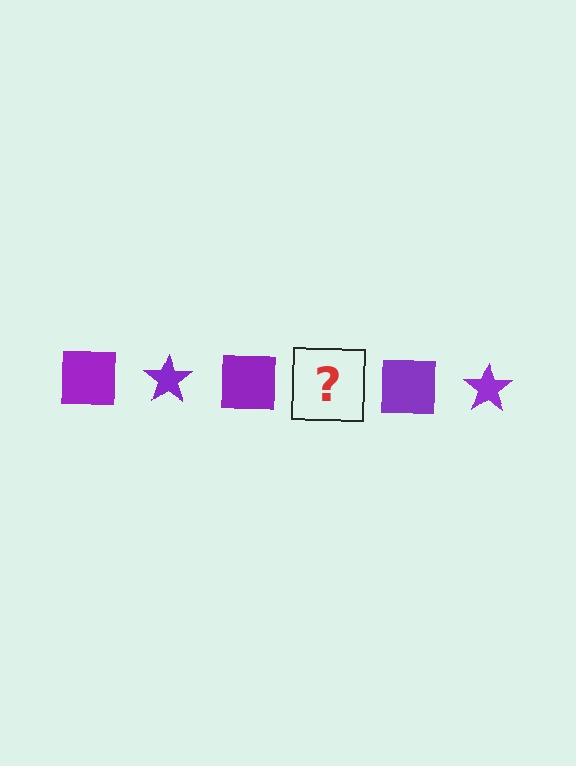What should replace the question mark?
The question mark should be replaced with a purple star.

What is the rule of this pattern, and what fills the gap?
The rule is that the pattern cycles through square, star shapes in purple. The gap should be filled with a purple star.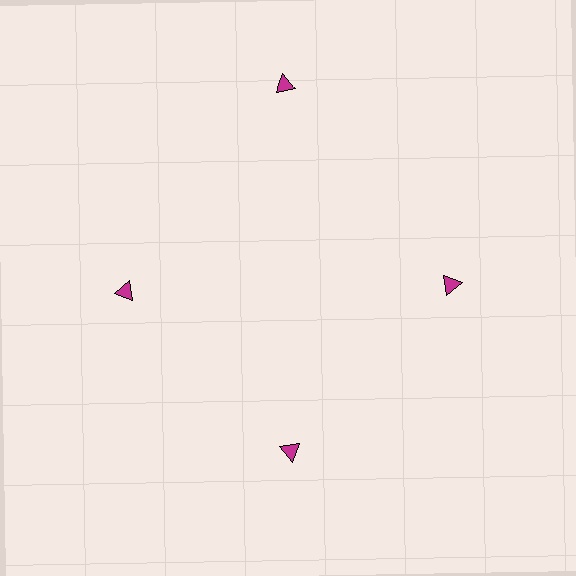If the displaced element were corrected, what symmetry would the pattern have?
It would have 4-fold rotational symmetry — the pattern would map onto itself every 90 degrees.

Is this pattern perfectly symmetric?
No. The 4 magenta triangles are arranged in a ring, but one element near the 12 o'clock position is pushed outward from the center, breaking the 4-fold rotational symmetry.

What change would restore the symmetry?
The symmetry would be restored by moving it inward, back onto the ring so that all 4 triangles sit at equal angles and equal distance from the center.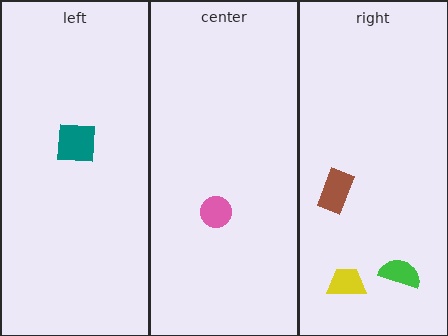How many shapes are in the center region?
1.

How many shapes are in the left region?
1.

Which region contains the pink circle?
The center region.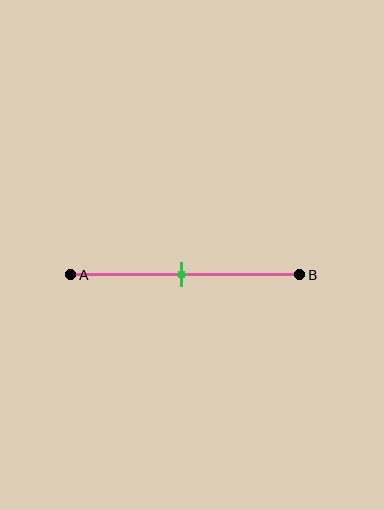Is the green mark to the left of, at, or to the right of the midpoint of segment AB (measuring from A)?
The green mark is approximately at the midpoint of segment AB.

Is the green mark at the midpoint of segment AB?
Yes, the mark is approximately at the midpoint.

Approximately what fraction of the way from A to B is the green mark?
The green mark is approximately 50% of the way from A to B.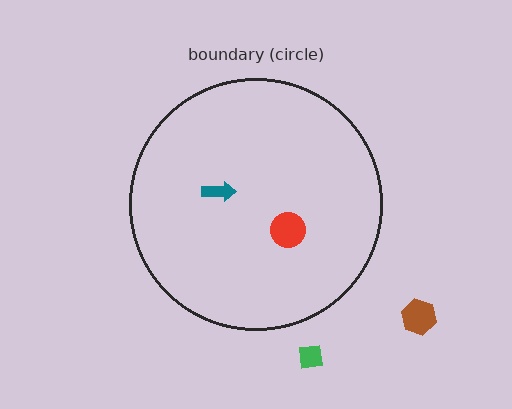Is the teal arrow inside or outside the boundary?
Inside.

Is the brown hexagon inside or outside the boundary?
Outside.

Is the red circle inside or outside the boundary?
Inside.